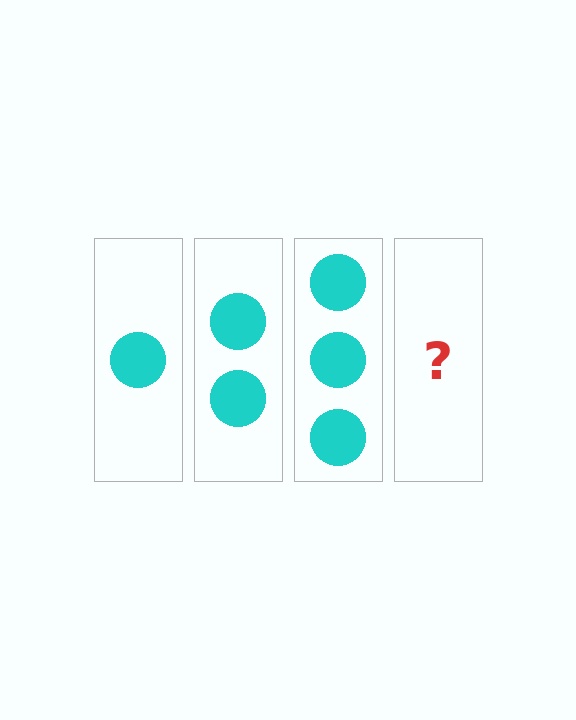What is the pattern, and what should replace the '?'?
The pattern is that each step adds one more circle. The '?' should be 4 circles.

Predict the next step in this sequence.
The next step is 4 circles.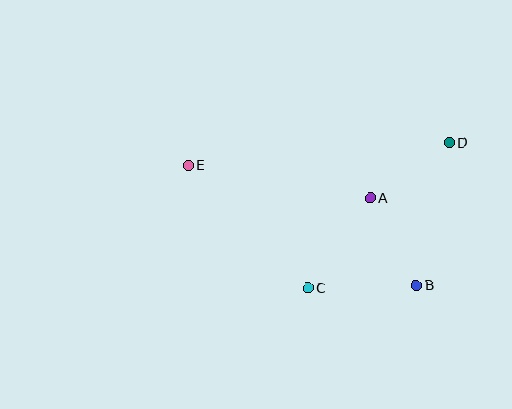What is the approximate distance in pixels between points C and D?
The distance between C and D is approximately 203 pixels.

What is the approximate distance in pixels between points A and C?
The distance between A and C is approximately 110 pixels.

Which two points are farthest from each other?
Points D and E are farthest from each other.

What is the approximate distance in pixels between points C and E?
The distance between C and E is approximately 172 pixels.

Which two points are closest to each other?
Points A and D are closest to each other.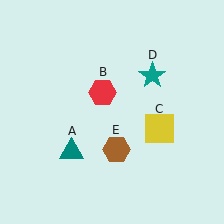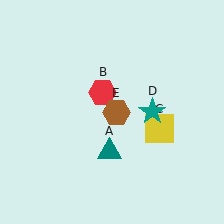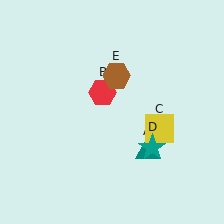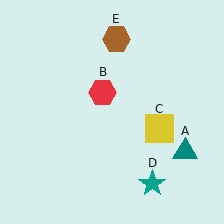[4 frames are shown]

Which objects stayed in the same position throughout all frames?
Red hexagon (object B) and yellow square (object C) remained stationary.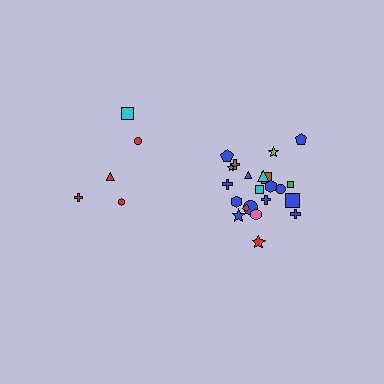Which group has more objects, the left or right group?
The right group.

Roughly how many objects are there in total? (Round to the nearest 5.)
Roughly 25 objects in total.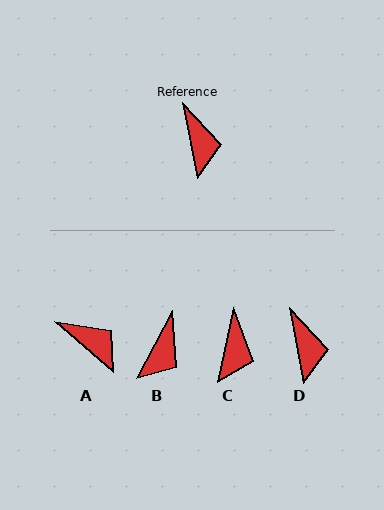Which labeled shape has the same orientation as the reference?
D.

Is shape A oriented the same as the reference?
No, it is off by about 39 degrees.